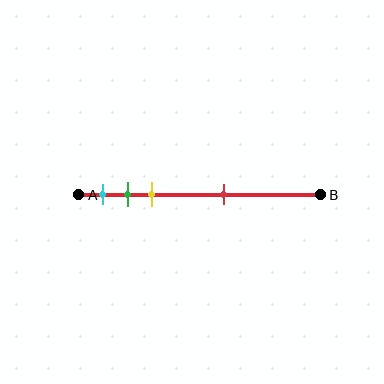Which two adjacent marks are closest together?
The green and yellow marks are the closest adjacent pair.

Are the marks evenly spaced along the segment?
No, the marks are not evenly spaced.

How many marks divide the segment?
There are 4 marks dividing the segment.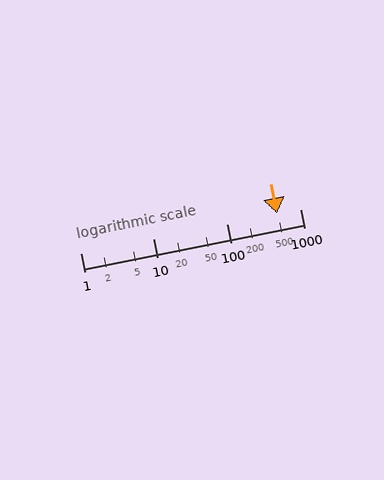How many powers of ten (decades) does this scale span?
The scale spans 3 decades, from 1 to 1000.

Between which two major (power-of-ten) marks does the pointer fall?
The pointer is between 100 and 1000.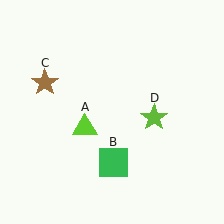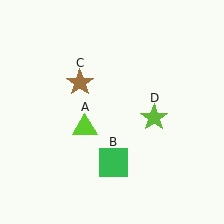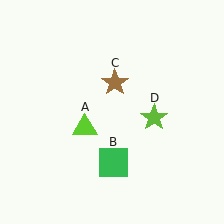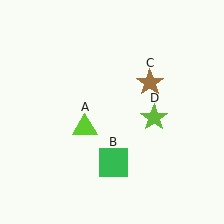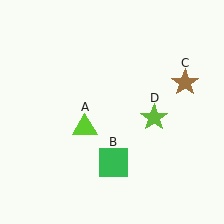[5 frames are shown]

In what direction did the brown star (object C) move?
The brown star (object C) moved right.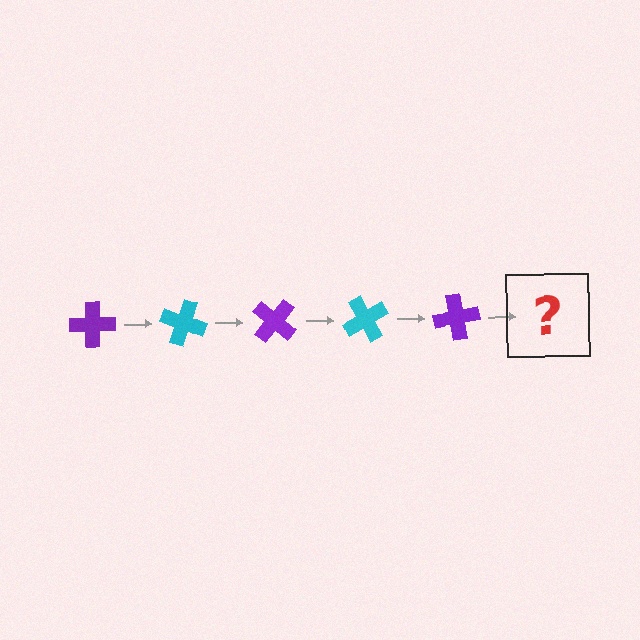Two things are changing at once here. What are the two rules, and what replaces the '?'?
The two rules are that it rotates 20 degrees each step and the color cycles through purple and cyan. The '?' should be a cyan cross, rotated 100 degrees from the start.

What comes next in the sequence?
The next element should be a cyan cross, rotated 100 degrees from the start.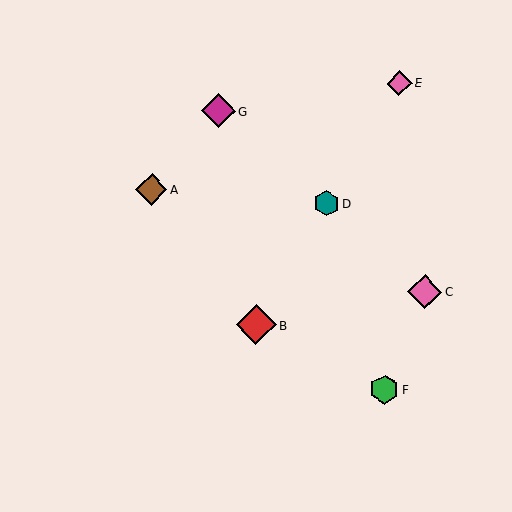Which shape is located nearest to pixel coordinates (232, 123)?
The magenta diamond (labeled G) at (218, 111) is nearest to that location.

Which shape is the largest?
The red diamond (labeled B) is the largest.